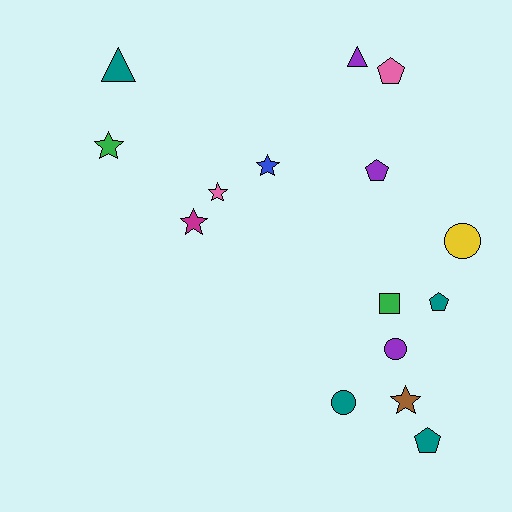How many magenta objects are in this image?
There is 1 magenta object.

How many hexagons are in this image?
There are no hexagons.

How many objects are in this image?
There are 15 objects.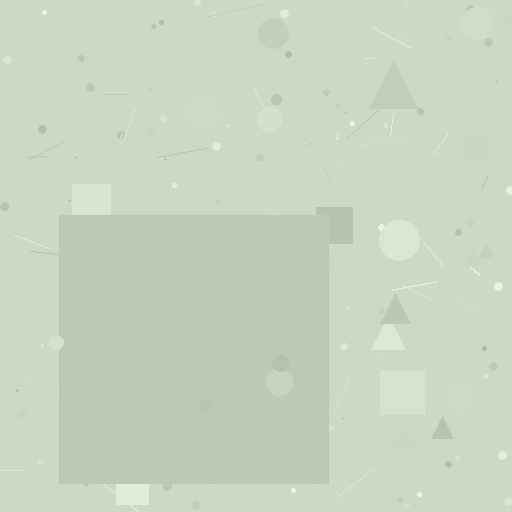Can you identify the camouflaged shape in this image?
The camouflaged shape is a square.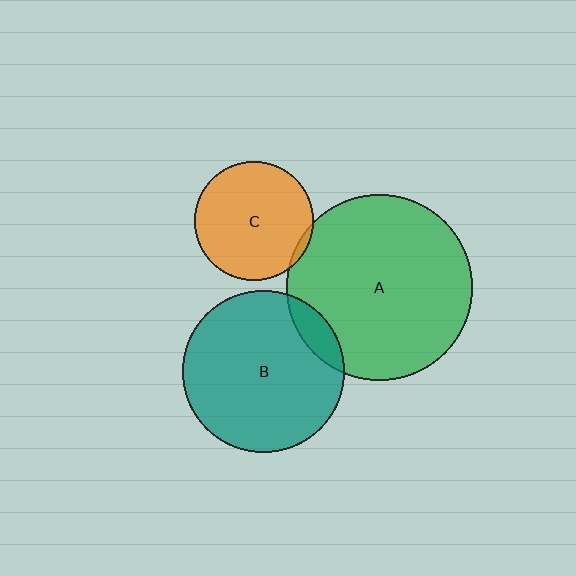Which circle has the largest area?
Circle A (green).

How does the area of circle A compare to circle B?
Approximately 1.3 times.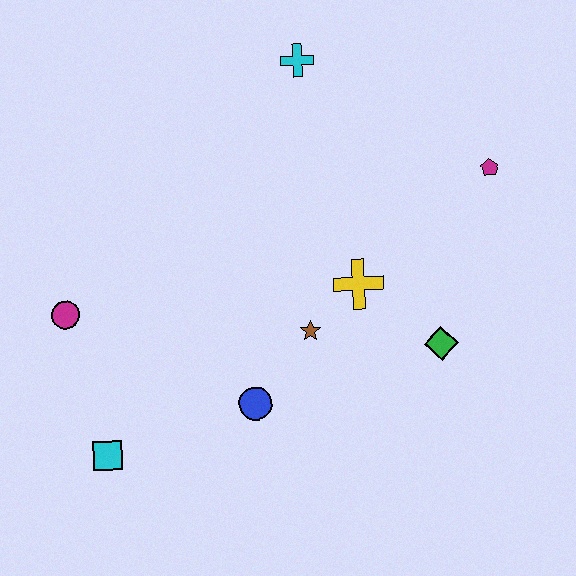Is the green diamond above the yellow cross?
No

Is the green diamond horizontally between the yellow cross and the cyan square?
No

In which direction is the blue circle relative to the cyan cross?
The blue circle is below the cyan cross.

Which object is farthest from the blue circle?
The cyan cross is farthest from the blue circle.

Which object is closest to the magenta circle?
The cyan square is closest to the magenta circle.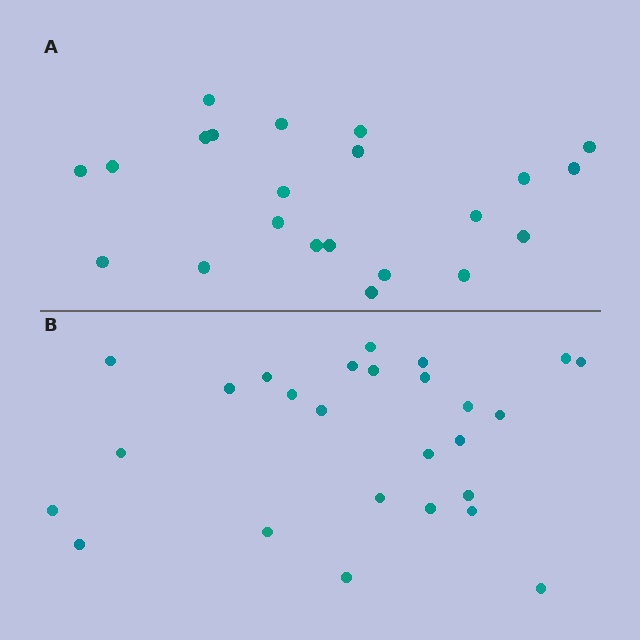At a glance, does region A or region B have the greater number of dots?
Region B (the bottom region) has more dots.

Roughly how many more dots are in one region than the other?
Region B has about 4 more dots than region A.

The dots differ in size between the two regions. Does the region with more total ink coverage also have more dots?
No. Region A has more total ink coverage because its dots are larger, but region B actually contains more individual dots. Total area can be misleading — the number of items is what matters here.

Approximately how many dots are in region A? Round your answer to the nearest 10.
About 20 dots. (The exact count is 22, which rounds to 20.)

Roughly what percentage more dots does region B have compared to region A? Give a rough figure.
About 20% more.